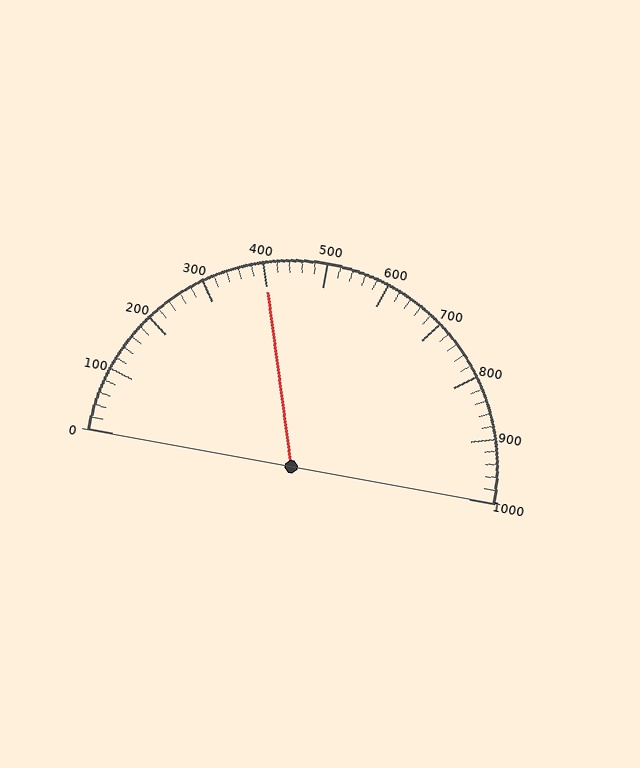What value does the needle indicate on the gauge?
The needle indicates approximately 400.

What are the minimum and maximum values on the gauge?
The gauge ranges from 0 to 1000.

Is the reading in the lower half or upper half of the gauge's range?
The reading is in the lower half of the range (0 to 1000).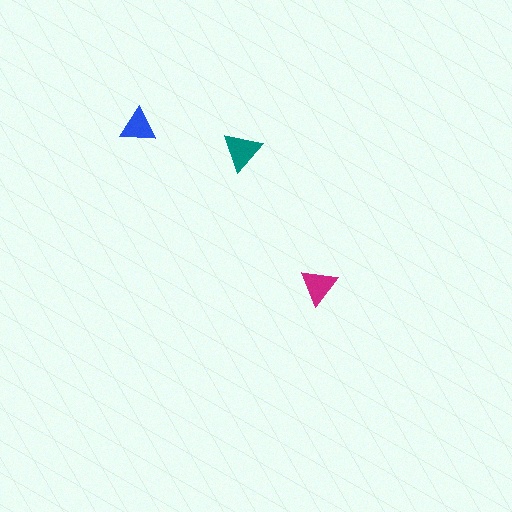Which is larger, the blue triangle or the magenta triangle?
The magenta one.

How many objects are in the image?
There are 3 objects in the image.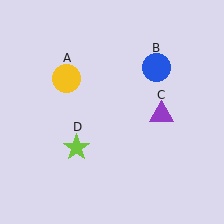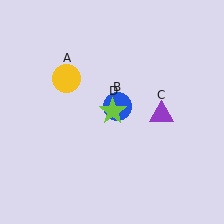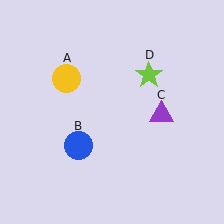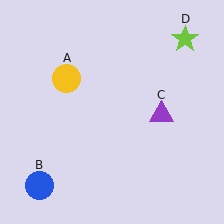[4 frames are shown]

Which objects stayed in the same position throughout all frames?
Yellow circle (object A) and purple triangle (object C) remained stationary.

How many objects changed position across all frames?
2 objects changed position: blue circle (object B), lime star (object D).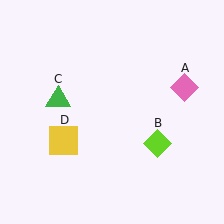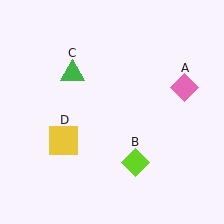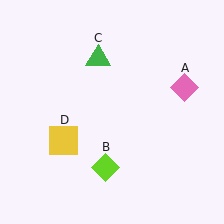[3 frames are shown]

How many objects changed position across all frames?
2 objects changed position: lime diamond (object B), green triangle (object C).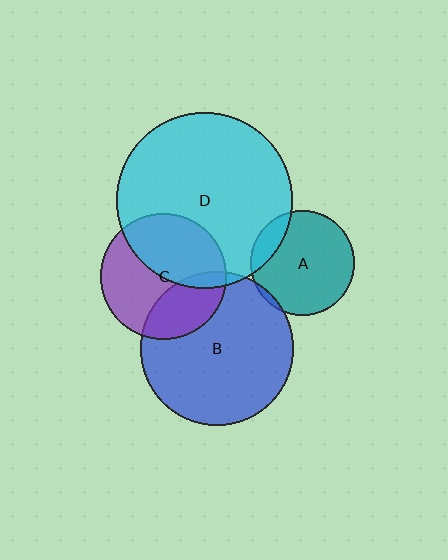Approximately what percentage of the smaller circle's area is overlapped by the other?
Approximately 5%.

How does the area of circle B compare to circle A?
Approximately 2.1 times.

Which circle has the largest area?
Circle D (cyan).